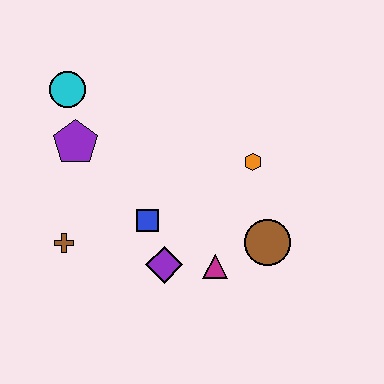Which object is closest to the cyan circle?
The purple pentagon is closest to the cyan circle.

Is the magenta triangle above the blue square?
No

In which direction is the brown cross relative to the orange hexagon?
The brown cross is to the left of the orange hexagon.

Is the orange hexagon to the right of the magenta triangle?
Yes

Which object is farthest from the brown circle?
The cyan circle is farthest from the brown circle.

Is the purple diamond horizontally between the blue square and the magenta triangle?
Yes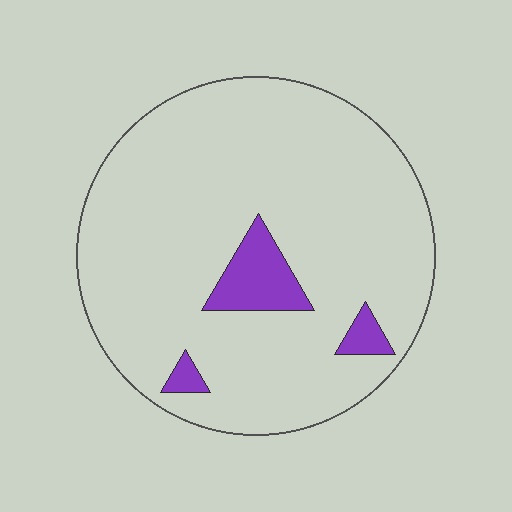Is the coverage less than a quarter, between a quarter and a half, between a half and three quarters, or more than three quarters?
Less than a quarter.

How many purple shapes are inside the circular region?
3.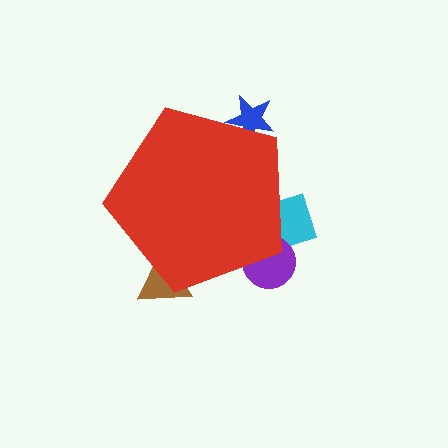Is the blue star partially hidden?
Yes, the blue star is partially hidden behind the red pentagon.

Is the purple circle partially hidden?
Yes, the purple circle is partially hidden behind the red pentagon.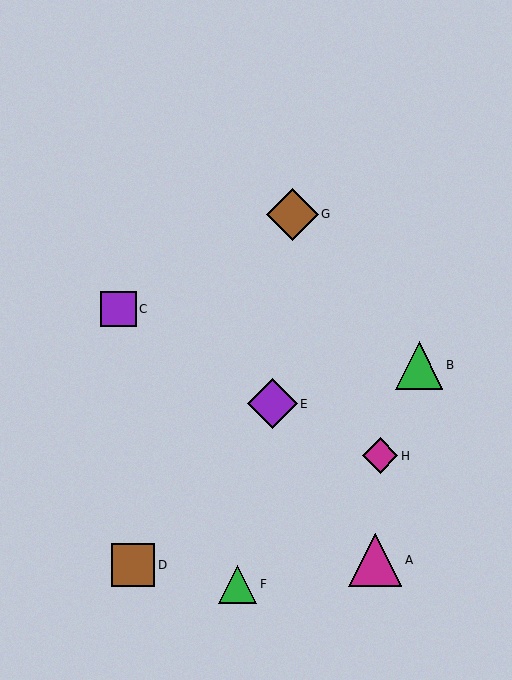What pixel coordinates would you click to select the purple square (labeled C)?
Click at (119, 309) to select the purple square C.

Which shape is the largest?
The magenta triangle (labeled A) is the largest.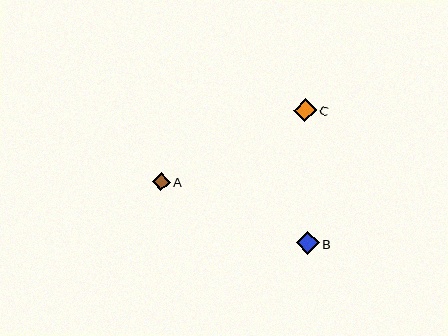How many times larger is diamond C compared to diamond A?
Diamond C is approximately 1.3 times the size of diamond A.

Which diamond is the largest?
Diamond C is the largest with a size of approximately 23 pixels.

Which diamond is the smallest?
Diamond A is the smallest with a size of approximately 17 pixels.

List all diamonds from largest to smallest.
From largest to smallest: C, B, A.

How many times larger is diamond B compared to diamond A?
Diamond B is approximately 1.3 times the size of diamond A.